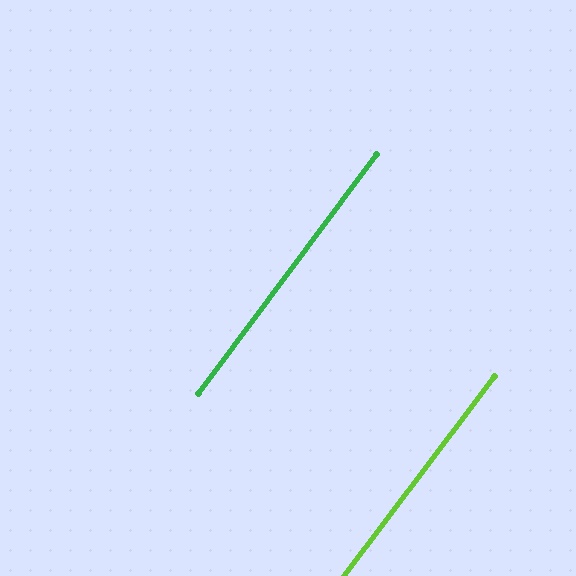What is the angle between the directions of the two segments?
Approximately 0 degrees.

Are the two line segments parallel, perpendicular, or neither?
Parallel — their directions differ by only 0.4°.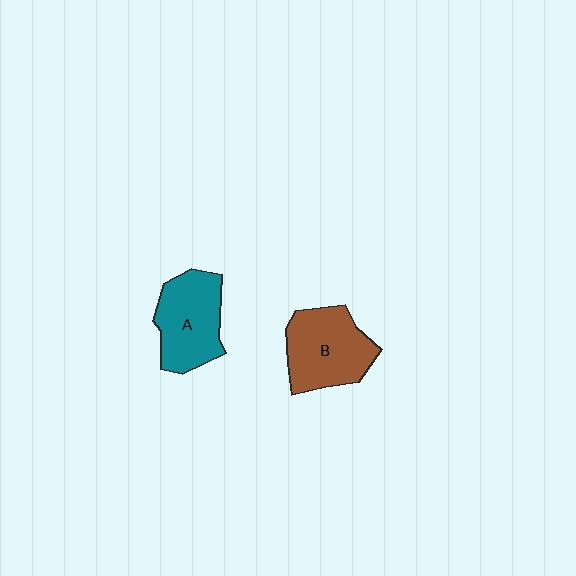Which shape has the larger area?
Shape B (brown).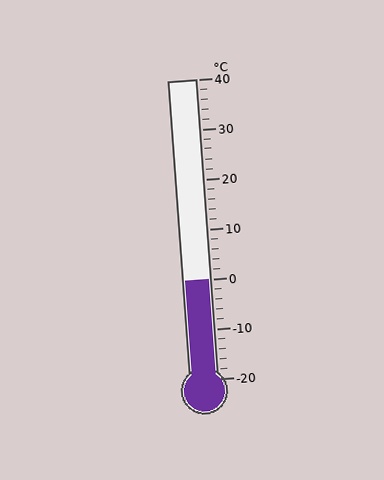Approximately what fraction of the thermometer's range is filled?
The thermometer is filled to approximately 35% of its range.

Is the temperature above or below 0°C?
The temperature is at 0°C.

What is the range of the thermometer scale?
The thermometer scale ranges from -20°C to 40°C.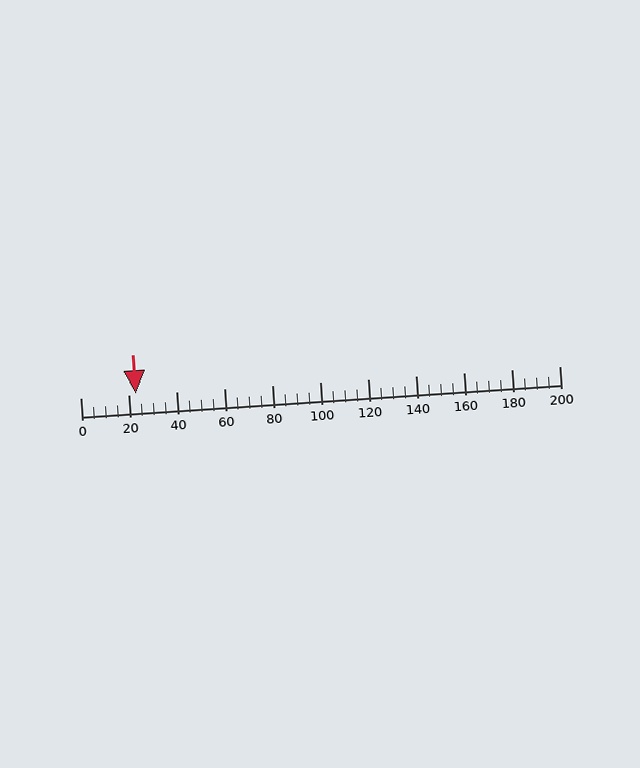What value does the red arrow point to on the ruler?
The red arrow points to approximately 23.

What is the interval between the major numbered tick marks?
The major tick marks are spaced 20 units apart.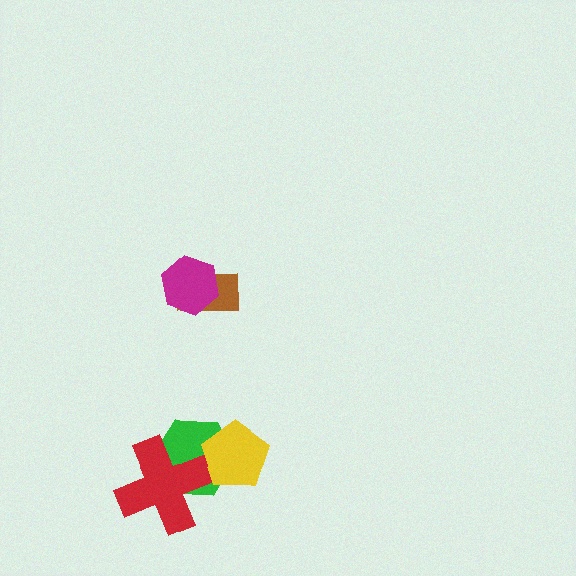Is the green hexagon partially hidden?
Yes, it is partially covered by another shape.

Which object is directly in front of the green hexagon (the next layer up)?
The red cross is directly in front of the green hexagon.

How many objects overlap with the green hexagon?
2 objects overlap with the green hexagon.